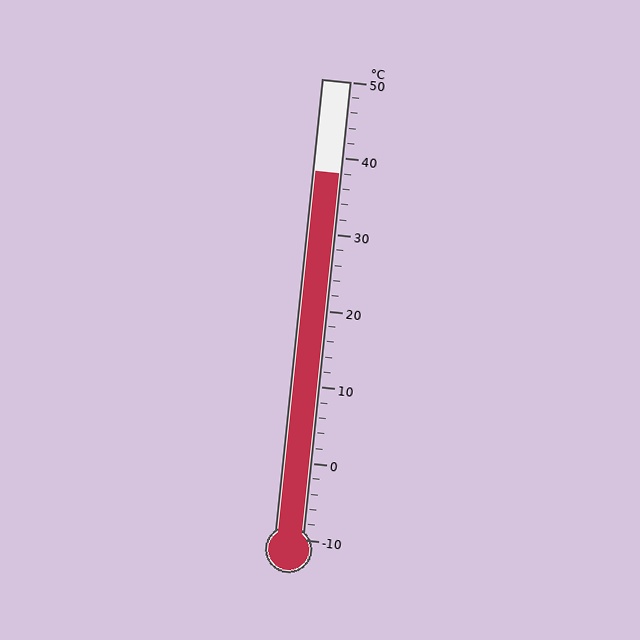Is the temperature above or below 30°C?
The temperature is above 30°C.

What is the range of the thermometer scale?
The thermometer scale ranges from -10°C to 50°C.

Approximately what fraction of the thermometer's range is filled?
The thermometer is filled to approximately 80% of its range.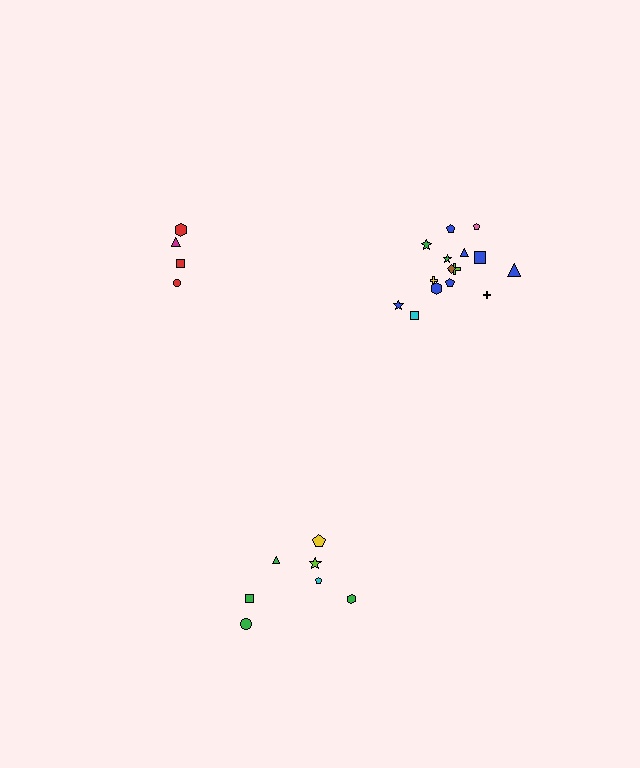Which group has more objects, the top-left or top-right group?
The top-right group.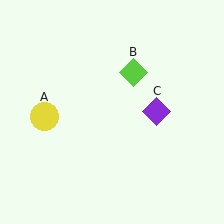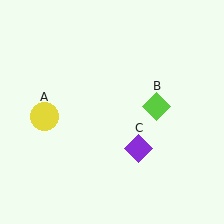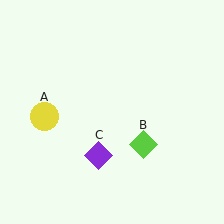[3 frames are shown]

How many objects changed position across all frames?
2 objects changed position: lime diamond (object B), purple diamond (object C).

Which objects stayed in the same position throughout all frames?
Yellow circle (object A) remained stationary.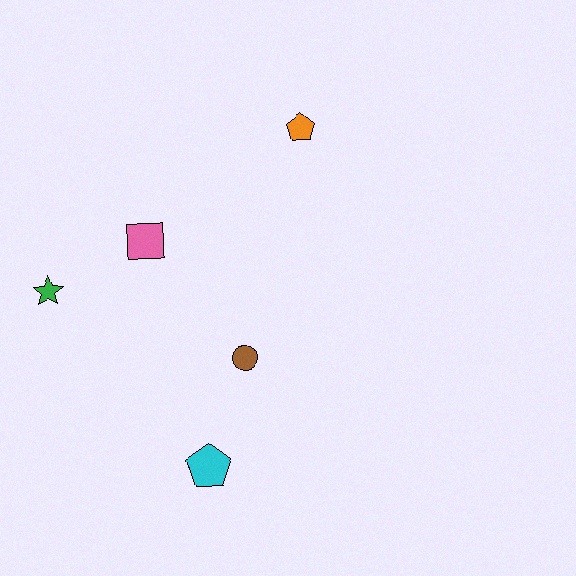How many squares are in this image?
There is 1 square.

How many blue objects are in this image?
There are no blue objects.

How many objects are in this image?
There are 5 objects.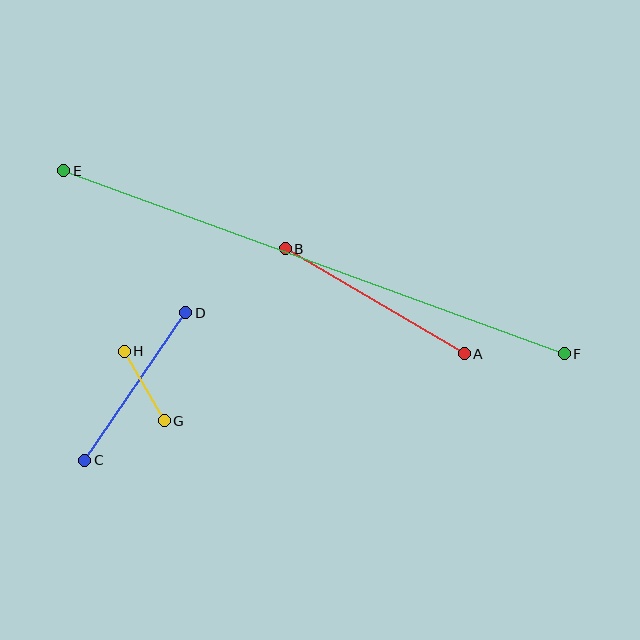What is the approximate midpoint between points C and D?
The midpoint is at approximately (135, 387) pixels.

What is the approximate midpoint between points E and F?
The midpoint is at approximately (314, 262) pixels.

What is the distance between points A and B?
The distance is approximately 208 pixels.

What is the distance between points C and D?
The distance is approximately 179 pixels.